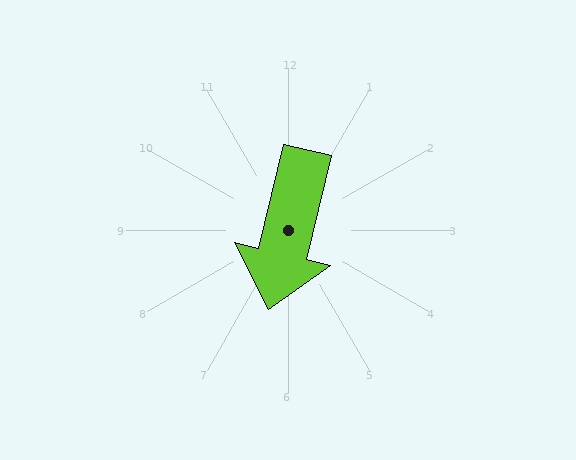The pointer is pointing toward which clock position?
Roughly 6 o'clock.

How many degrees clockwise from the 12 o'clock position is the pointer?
Approximately 194 degrees.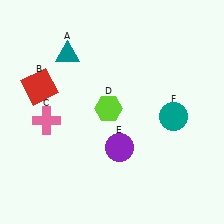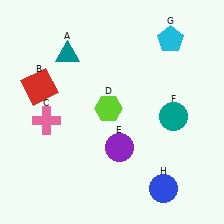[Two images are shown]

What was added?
A cyan pentagon (G), a blue circle (H) were added in Image 2.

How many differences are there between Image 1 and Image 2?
There are 2 differences between the two images.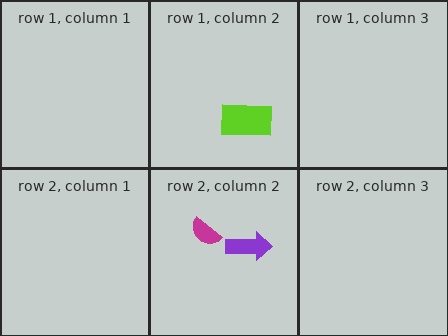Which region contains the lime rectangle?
The row 1, column 2 region.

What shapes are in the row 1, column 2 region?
The lime rectangle.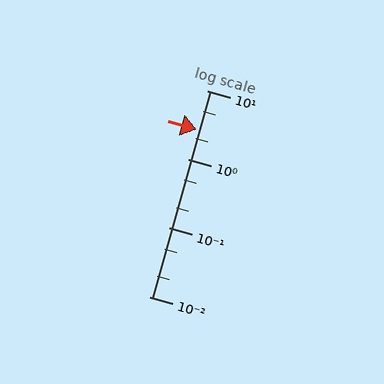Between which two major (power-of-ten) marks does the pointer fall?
The pointer is between 1 and 10.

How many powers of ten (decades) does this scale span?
The scale spans 3 decades, from 0.01 to 10.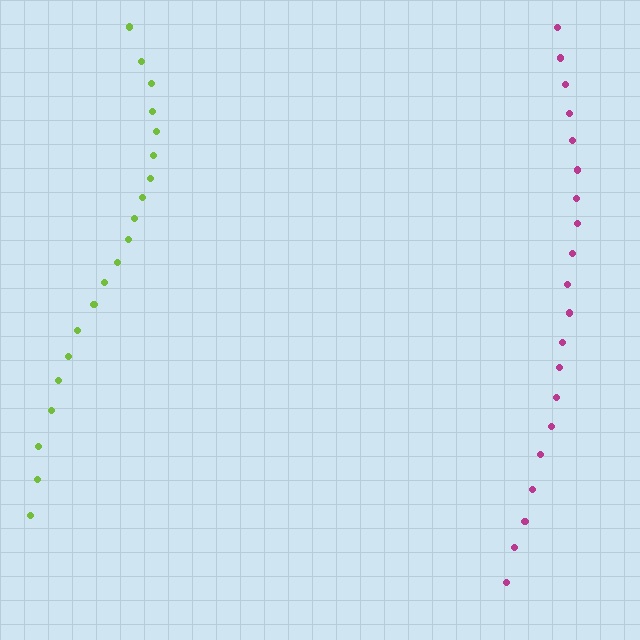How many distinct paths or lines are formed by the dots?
There are 2 distinct paths.